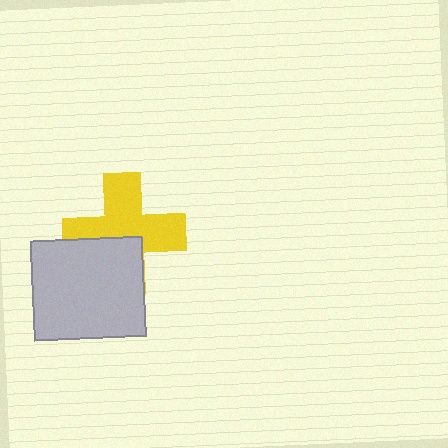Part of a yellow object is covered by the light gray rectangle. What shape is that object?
It is a cross.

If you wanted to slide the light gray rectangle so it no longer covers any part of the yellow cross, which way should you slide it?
Slide it down — that is the most direct way to separate the two shapes.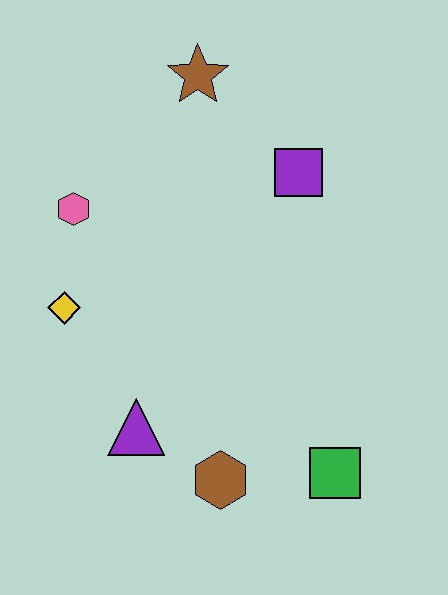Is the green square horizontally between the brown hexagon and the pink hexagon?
No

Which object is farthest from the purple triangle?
The brown star is farthest from the purple triangle.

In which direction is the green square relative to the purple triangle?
The green square is to the right of the purple triangle.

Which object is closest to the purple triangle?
The brown hexagon is closest to the purple triangle.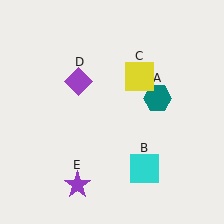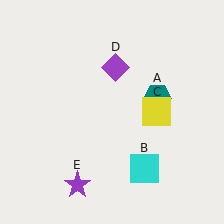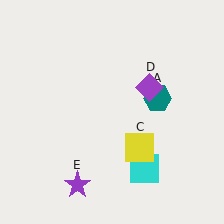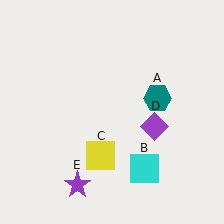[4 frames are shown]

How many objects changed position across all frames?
2 objects changed position: yellow square (object C), purple diamond (object D).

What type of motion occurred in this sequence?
The yellow square (object C), purple diamond (object D) rotated clockwise around the center of the scene.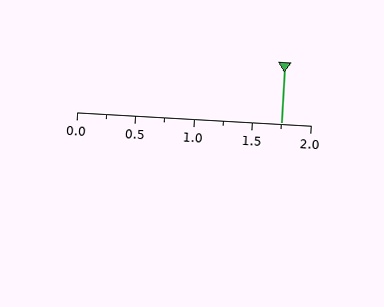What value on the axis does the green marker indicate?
The marker indicates approximately 1.75.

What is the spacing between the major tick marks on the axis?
The major ticks are spaced 0.5 apart.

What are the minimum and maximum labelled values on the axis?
The axis runs from 0.0 to 2.0.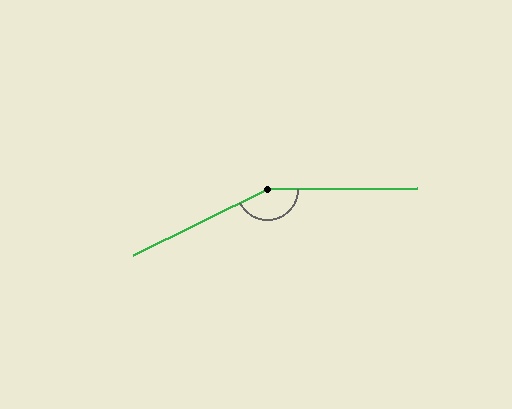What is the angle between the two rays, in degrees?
Approximately 154 degrees.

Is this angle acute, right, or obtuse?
It is obtuse.